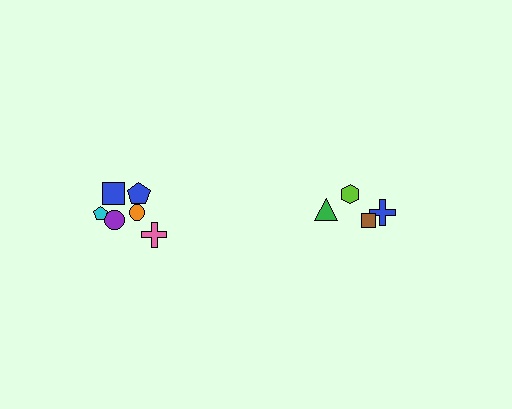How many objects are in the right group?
There are 4 objects.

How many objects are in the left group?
There are 6 objects.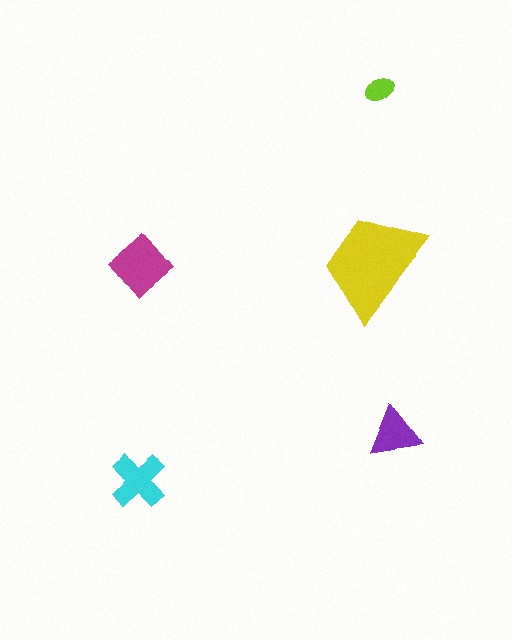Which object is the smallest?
The lime ellipse.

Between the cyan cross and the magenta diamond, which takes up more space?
The magenta diamond.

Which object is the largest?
The yellow trapezoid.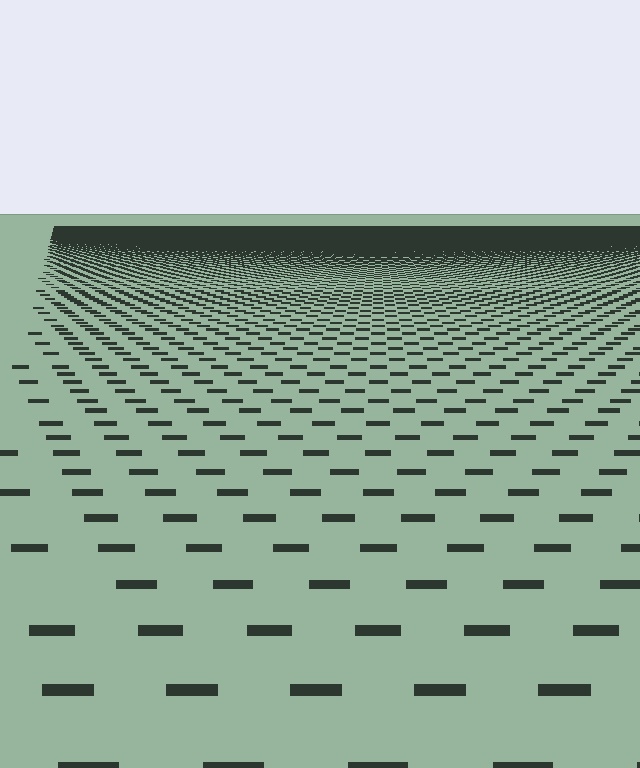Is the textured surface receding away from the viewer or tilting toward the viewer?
The surface is receding away from the viewer. Texture elements get smaller and denser toward the top.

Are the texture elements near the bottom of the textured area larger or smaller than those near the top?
Larger. Near the bottom, elements are closer to the viewer and appear at a bigger on-screen size.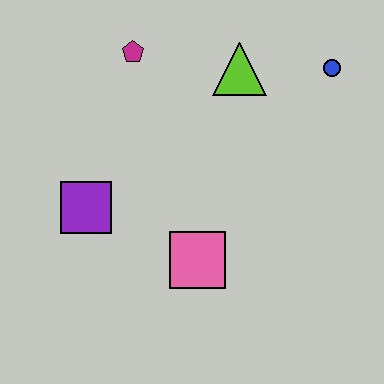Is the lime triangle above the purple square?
Yes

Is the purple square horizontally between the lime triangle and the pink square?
No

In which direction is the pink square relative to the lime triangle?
The pink square is below the lime triangle.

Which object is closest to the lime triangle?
The blue circle is closest to the lime triangle.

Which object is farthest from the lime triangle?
The purple square is farthest from the lime triangle.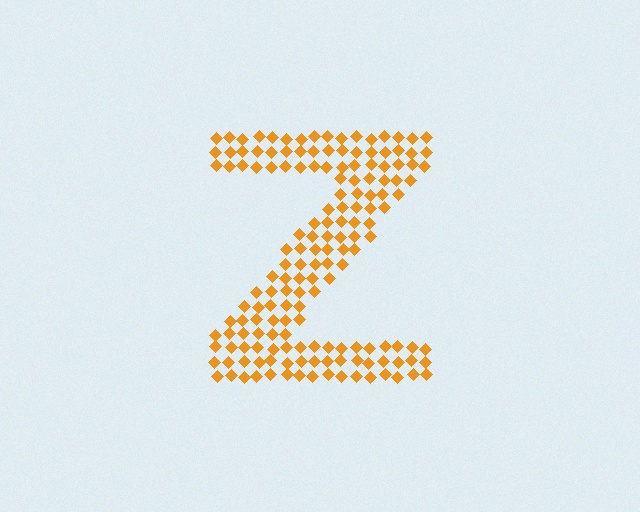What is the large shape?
The large shape is the letter Z.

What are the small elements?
The small elements are diamonds.